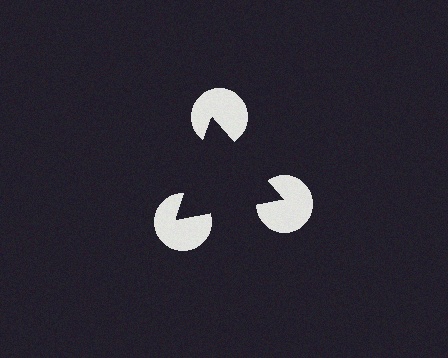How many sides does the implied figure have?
3 sides.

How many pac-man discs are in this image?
There are 3 — one at each vertex of the illusory triangle.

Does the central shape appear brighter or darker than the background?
It typically appears slightly darker than the background, even though no actual brightness change is drawn.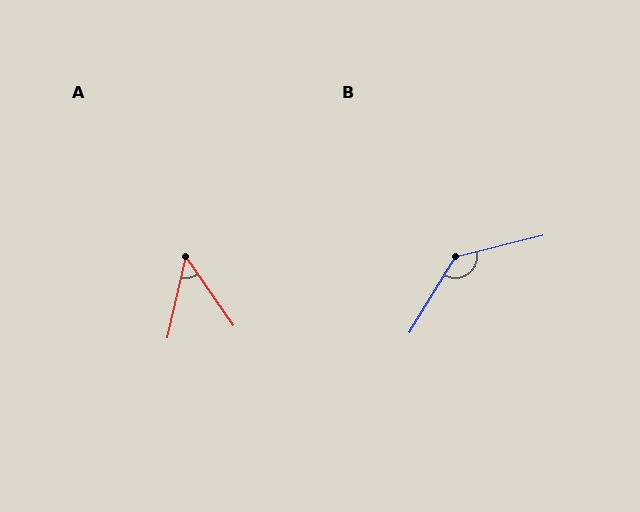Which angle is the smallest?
A, at approximately 48 degrees.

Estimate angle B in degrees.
Approximately 135 degrees.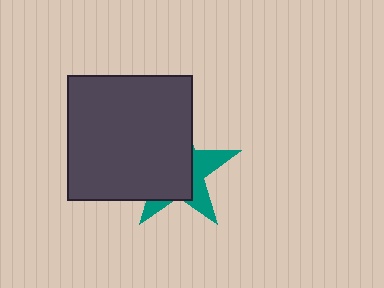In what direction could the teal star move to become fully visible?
The teal star could move right. That would shift it out from behind the dark gray square entirely.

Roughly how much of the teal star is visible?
A small part of it is visible (roughly 35%).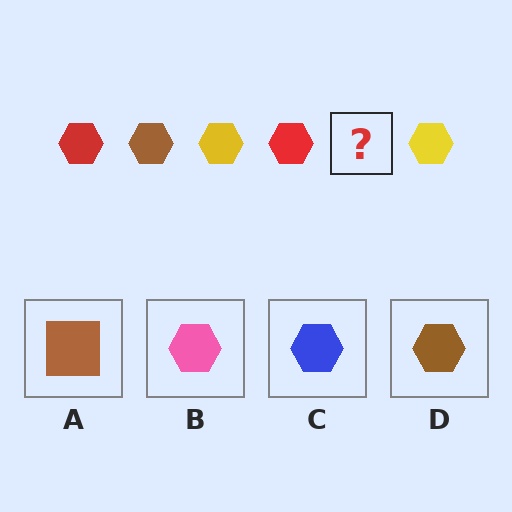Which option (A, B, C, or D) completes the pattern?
D.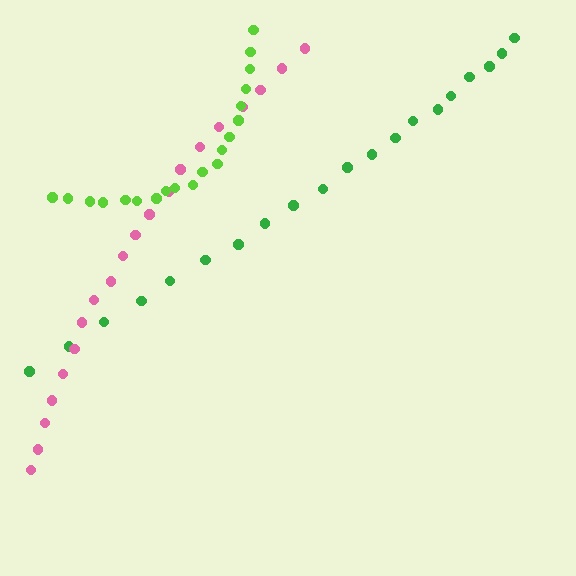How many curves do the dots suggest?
There are 3 distinct paths.